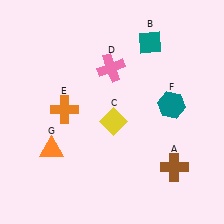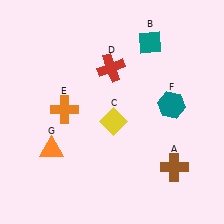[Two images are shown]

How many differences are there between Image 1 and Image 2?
There is 1 difference between the two images.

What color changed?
The cross (D) changed from pink in Image 1 to red in Image 2.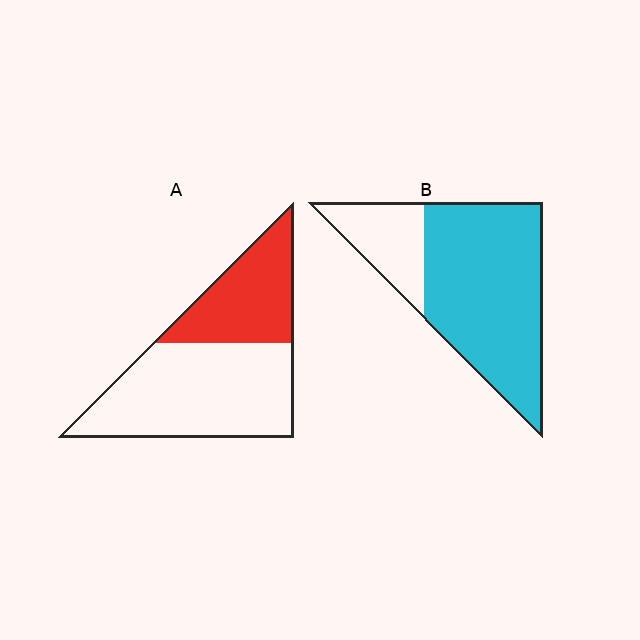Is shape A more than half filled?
No.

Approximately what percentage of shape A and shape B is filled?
A is approximately 35% and B is approximately 75%.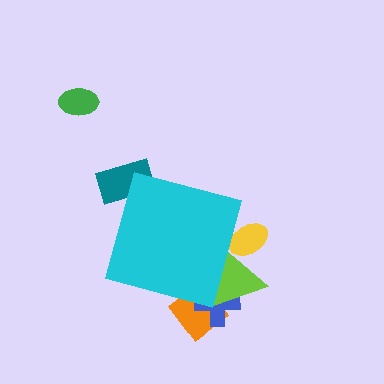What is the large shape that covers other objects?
A cyan square.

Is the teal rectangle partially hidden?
Yes, the teal rectangle is partially hidden behind the cyan square.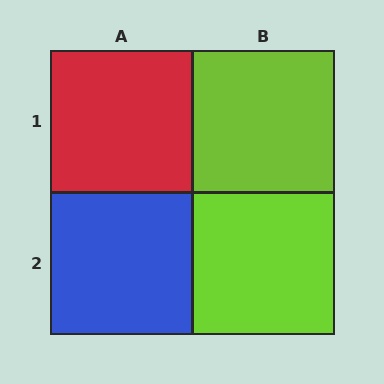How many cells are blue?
1 cell is blue.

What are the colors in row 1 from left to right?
Red, lime.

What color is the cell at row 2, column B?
Lime.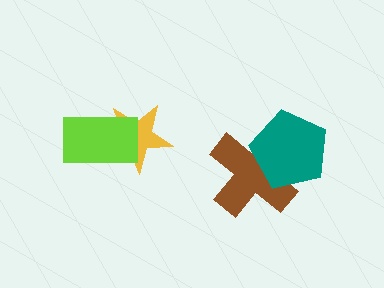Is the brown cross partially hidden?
Yes, it is partially covered by another shape.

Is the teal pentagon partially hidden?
No, no other shape covers it.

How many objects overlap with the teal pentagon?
1 object overlaps with the teal pentagon.